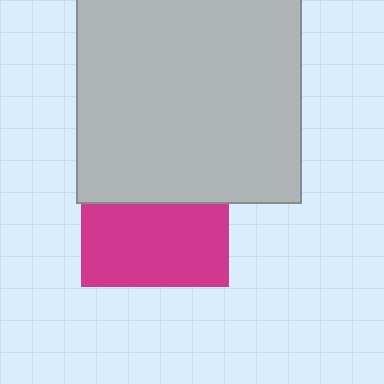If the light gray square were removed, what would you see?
You would see the complete magenta square.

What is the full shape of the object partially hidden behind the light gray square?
The partially hidden object is a magenta square.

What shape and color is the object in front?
The object in front is a light gray square.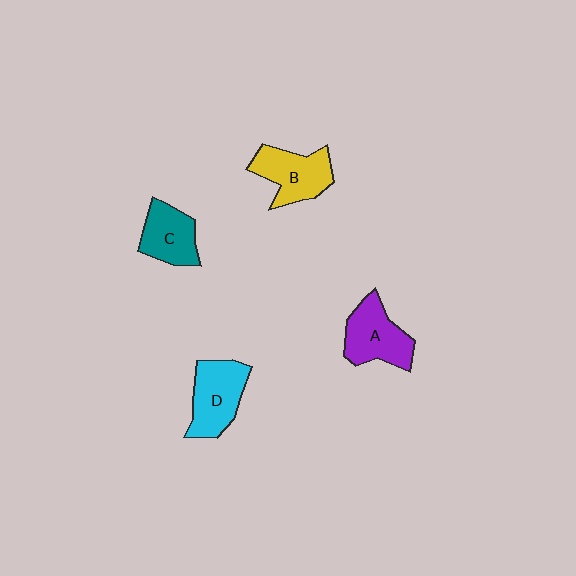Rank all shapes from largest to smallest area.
From largest to smallest: D (cyan), A (purple), B (yellow), C (teal).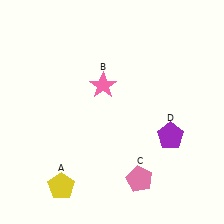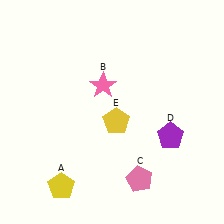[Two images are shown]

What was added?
A yellow pentagon (E) was added in Image 2.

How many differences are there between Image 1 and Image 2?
There is 1 difference between the two images.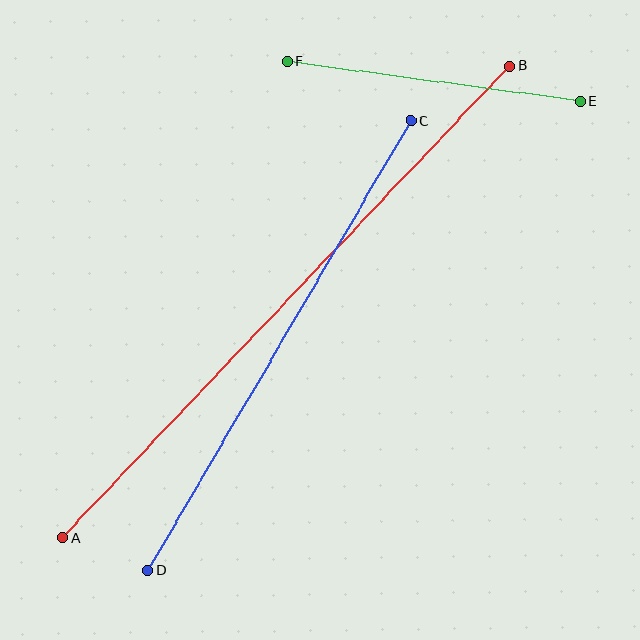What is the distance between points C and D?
The distance is approximately 521 pixels.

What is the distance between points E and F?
The distance is approximately 296 pixels.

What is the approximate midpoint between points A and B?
The midpoint is at approximately (286, 302) pixels.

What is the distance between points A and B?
The distance is approximately 650 pixels.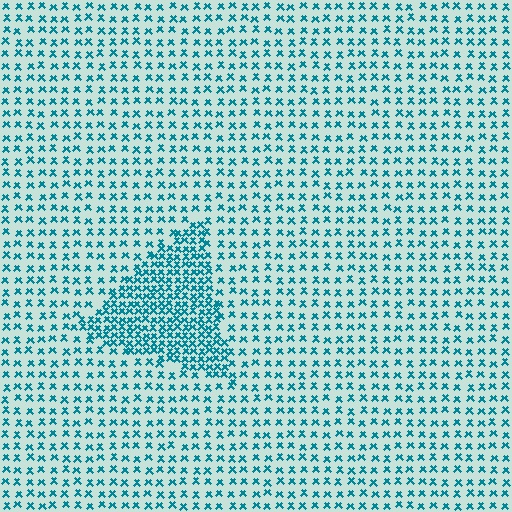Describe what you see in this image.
The image contains small teal elements arranged at two different densities. A triangle-shaped region is visible where the elements are more densely packed than the surrounding area.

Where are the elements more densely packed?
The elements are more densely packed inside the triangle boundary.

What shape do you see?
I see a triangle.